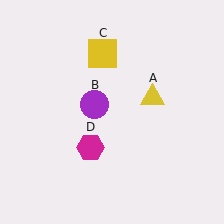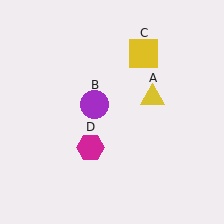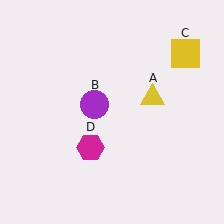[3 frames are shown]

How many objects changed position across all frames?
1 object changed position: yellow square (object C).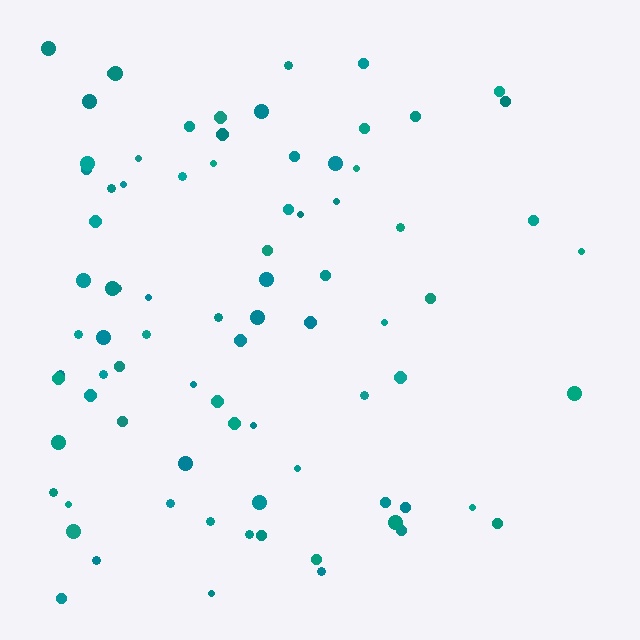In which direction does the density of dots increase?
From right to left, with the left side densest.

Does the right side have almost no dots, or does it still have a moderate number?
Still a moderate number, just noticeably fewer than the left.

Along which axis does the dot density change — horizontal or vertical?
Horizontal.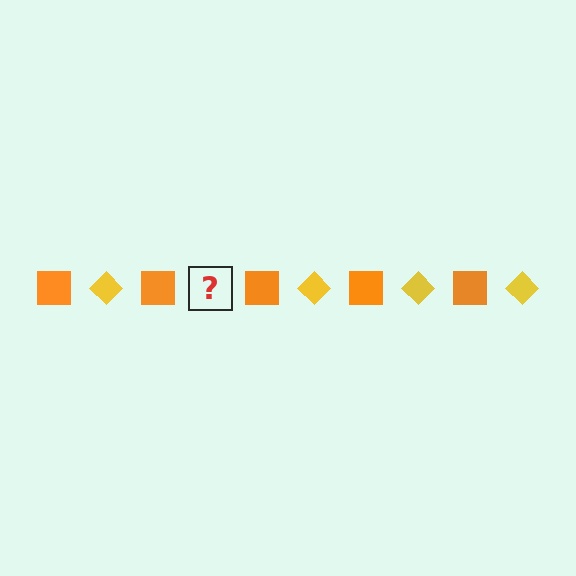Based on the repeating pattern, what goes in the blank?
The blank should be a yellow diamond.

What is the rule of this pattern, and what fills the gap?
The rule is that the pattern alternates between orange square and yellow diamond. The gap should be filled with a yellow diamond.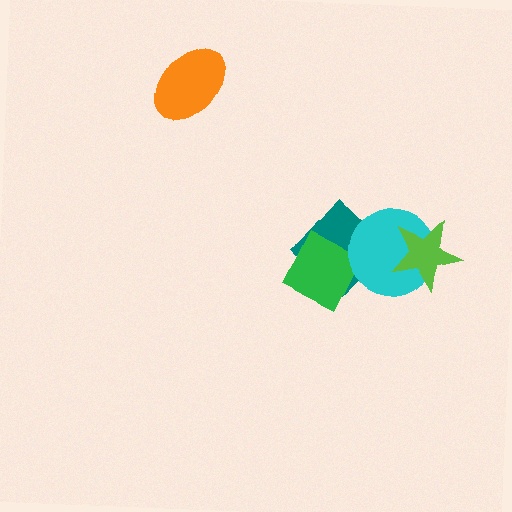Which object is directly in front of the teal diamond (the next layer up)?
The green diamond is directly in front of the teal diamond.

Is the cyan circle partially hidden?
Yes, it is partially covered by another shape.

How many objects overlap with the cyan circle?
3 objects overlap with the cyan circle.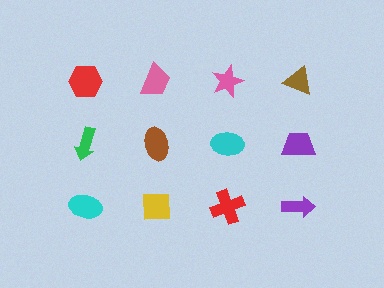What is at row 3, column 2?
A yellow square.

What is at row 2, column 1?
A green arrow.